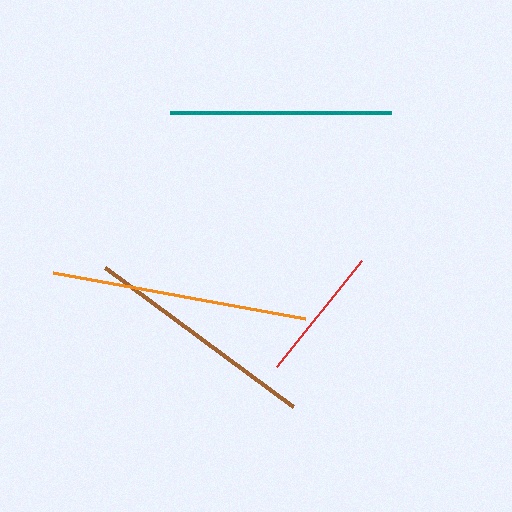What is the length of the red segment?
The red segment is approximately 136 pixels long.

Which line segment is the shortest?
The red line is the shortest at approximately 136 pixels.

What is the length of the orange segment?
The orange segment is approximately 257 pixels long.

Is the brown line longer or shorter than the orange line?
The orange line is longer than the brown line.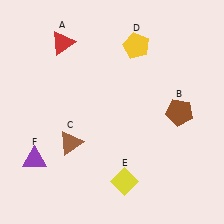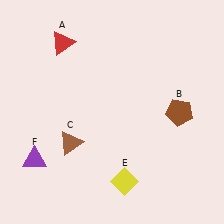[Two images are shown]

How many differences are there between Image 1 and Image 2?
There is 1 difference between the two images.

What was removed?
The yellow pentagon (D) was removed in Image 2.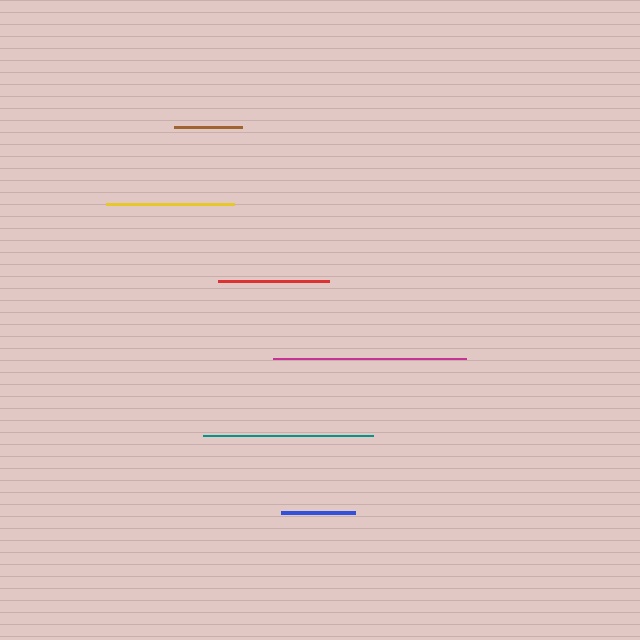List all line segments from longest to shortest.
From longest to shortest: magenta, teal, yellow, red, blue, brown.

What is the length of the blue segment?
The blue segment is approximately 74 pixels long.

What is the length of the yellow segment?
The yellow segment is approximately 128 pixels long.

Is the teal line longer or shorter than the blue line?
The teal line is longer than the blue line.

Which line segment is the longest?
The magenta line is the longest at approximately 193 pixels.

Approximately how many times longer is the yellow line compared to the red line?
The yellow line is approximately 1.2 times the length of the red line.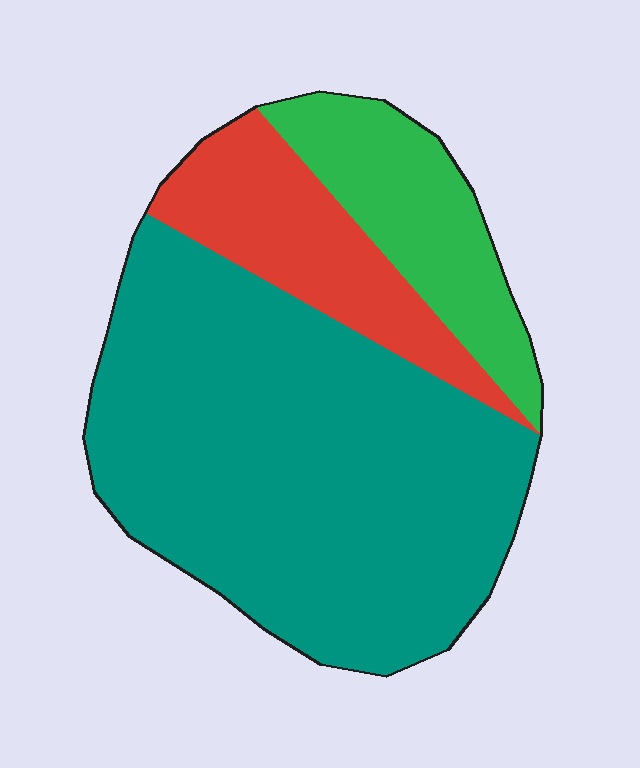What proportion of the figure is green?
Green takes up about one sixth (1/6) of the figure.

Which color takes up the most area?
Teal, at roughly 65%.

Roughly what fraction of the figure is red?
Red takes up about one sixth (1/6) of the figure.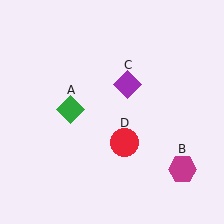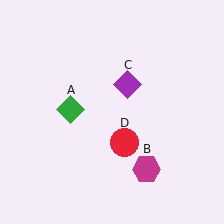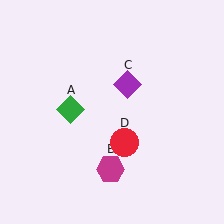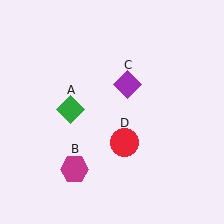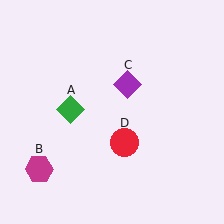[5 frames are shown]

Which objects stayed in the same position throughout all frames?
Green diamond (object A) and purple diamond (object C) and red circle (object D) remained stationary.